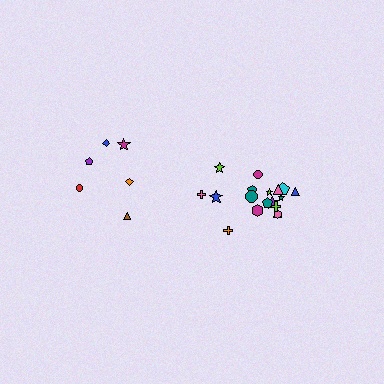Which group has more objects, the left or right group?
The right group.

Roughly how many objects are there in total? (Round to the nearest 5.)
Roughly 25 objects in total.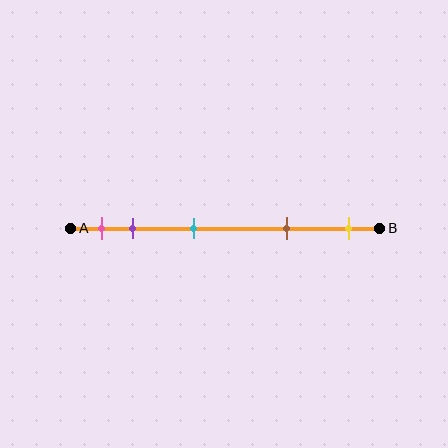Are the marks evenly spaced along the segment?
No, the marks are not evenly spaced.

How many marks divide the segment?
There are 5 marks dividing the segment.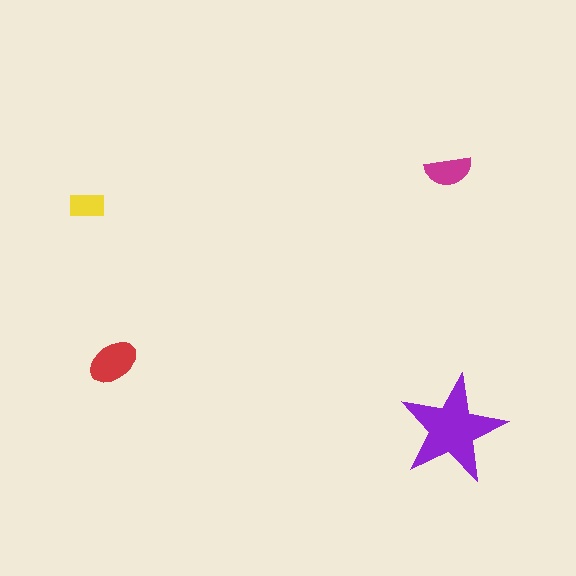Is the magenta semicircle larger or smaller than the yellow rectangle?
Larger.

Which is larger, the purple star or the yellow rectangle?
The purple star.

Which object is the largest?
The purple star.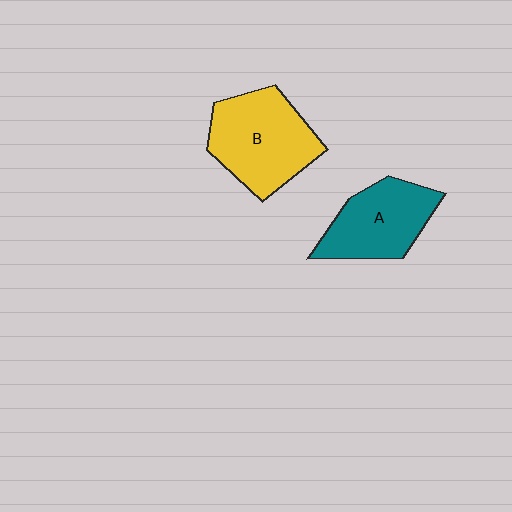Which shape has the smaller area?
Shape A (teal).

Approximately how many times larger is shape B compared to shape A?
Approximately 1.2 times.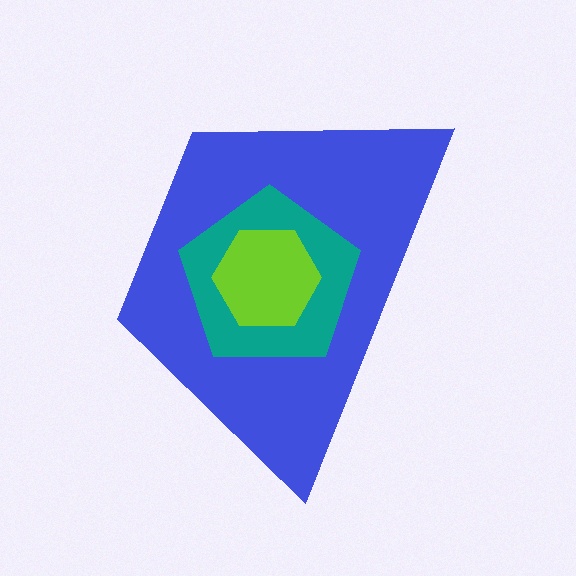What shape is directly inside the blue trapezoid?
The teal pentagon.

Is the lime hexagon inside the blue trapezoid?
Yes.